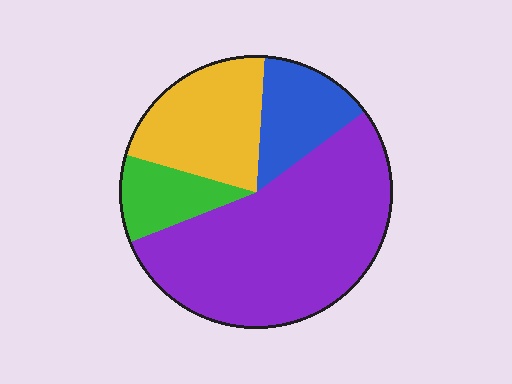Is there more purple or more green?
Purple.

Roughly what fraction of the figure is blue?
Blue takes up about one eighth (1/8) of the figure.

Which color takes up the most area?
Purple, at roughly 55%.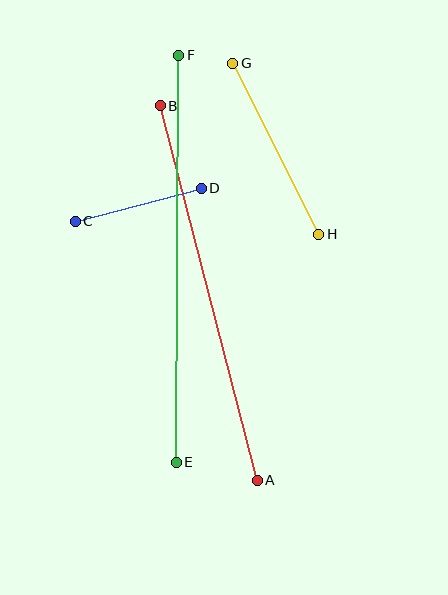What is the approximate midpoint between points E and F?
The midpoint is at approximately (178, 259) pixels.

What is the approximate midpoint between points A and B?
The midpoint is at approximately (209, 293) pixels.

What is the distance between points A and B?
The distance is approximately 387 pixels.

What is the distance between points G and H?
The distance is approximately 191 pixels.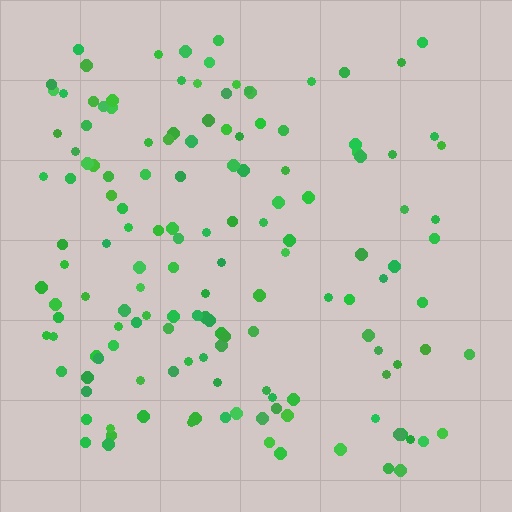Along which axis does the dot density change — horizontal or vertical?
Horizontal.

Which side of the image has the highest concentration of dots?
The left.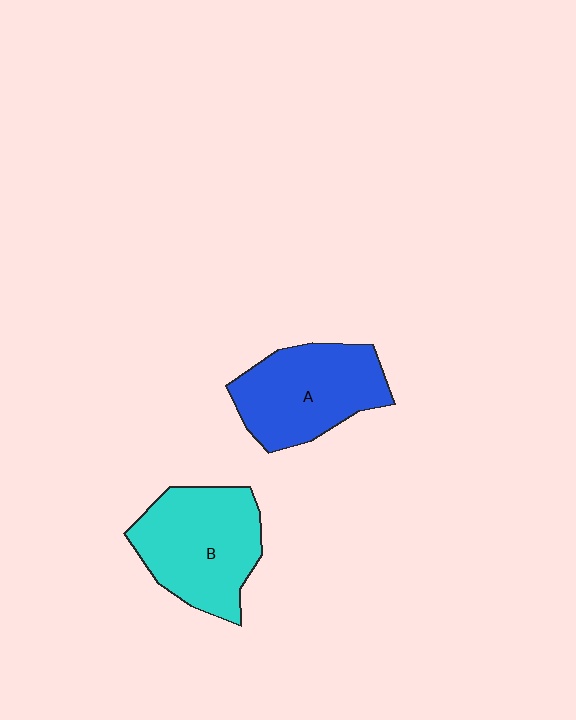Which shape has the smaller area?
Shape A (blue).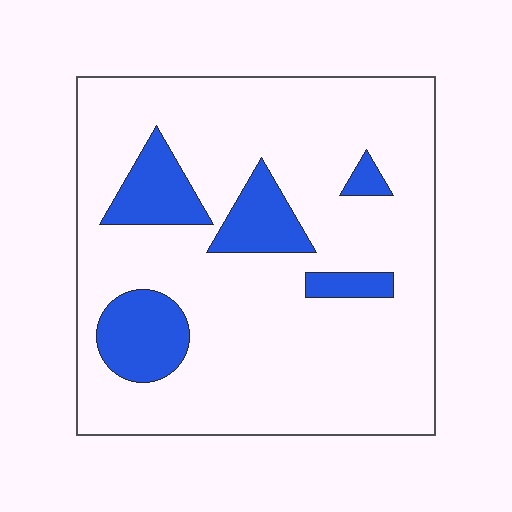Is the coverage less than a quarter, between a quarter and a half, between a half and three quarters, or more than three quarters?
Less than a quarter.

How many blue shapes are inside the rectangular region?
5.